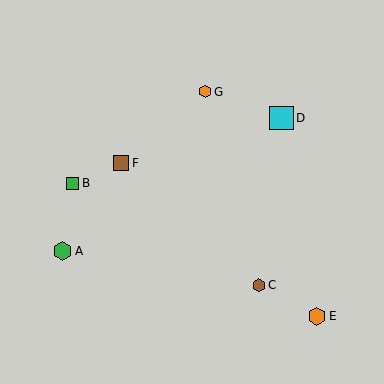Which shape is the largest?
The cyan square (labeled D) is the largest.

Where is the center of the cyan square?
The center of the cyan square is at (282, 118).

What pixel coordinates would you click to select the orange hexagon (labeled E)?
Click at (317, 316) to select the orange hexagon E.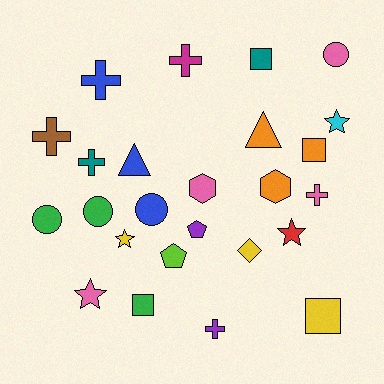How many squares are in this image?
There are 4 squares.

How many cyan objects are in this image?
There is 1 cyan object.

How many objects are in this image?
There are 25 objects.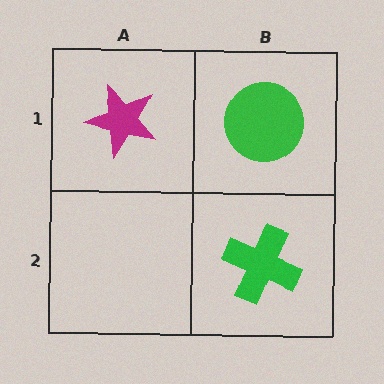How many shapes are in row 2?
1 shape.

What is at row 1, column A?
A magenta star.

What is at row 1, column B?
A green circle.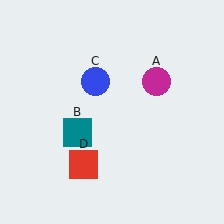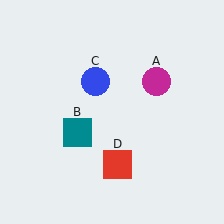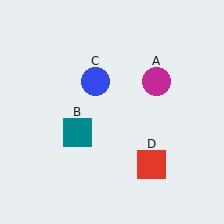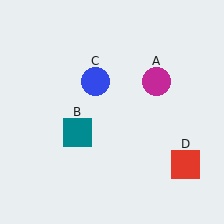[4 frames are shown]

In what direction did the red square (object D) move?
The red square (object D) moved right.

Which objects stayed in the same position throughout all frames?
Magenta circle (object A) and teal square (object B) and blue circle (object C) remained stationary.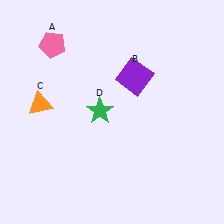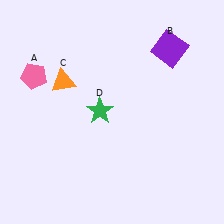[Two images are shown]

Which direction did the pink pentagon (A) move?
The pink pentagon (A) moved down.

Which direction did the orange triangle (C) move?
The orange triangle (C) moved right.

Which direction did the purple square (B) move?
The purple square (B) moved right.